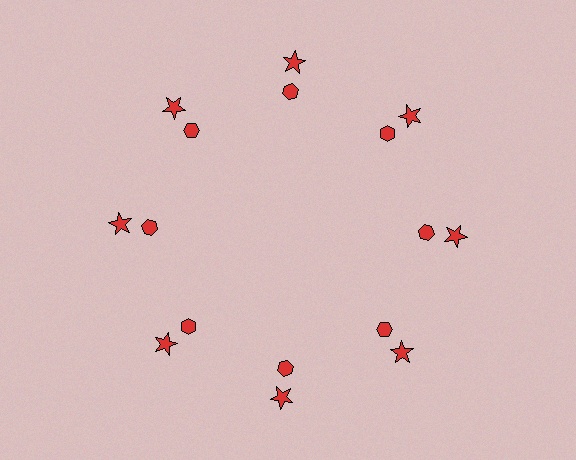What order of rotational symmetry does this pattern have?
This pattern has 8-fold rotational symmetry.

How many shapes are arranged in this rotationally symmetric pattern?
There are 16 shapes, arranged in 8 groups of 2.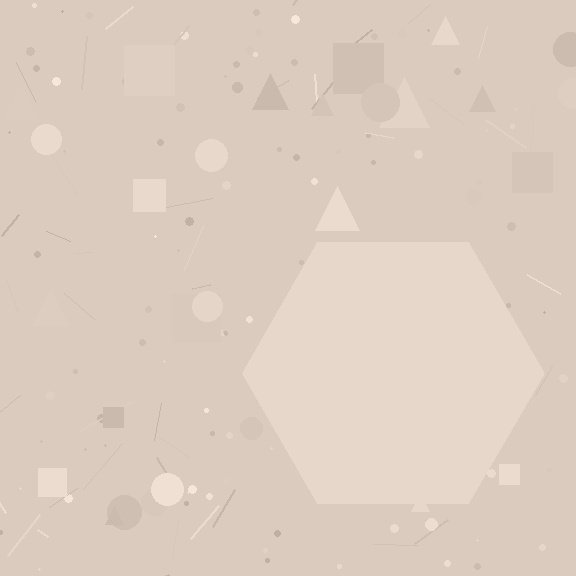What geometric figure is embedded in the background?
A hexagon is embedded in the background.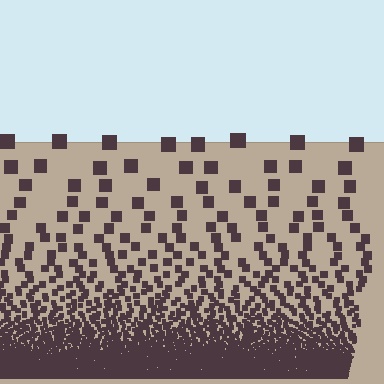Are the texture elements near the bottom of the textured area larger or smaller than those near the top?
Smaller. The gradient is inverted — elements near the bottom are smaller and denser.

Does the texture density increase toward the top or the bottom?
Density increases toward the bottom.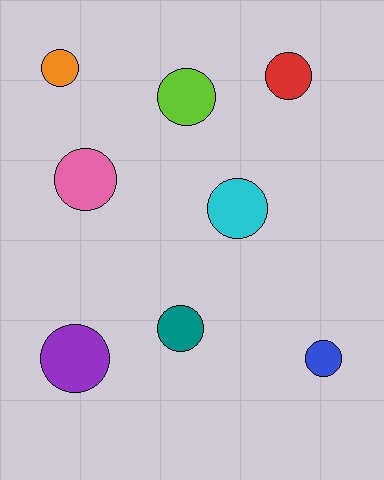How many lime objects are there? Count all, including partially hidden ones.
There is 1 lime object.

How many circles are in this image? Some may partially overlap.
There are 8 circles.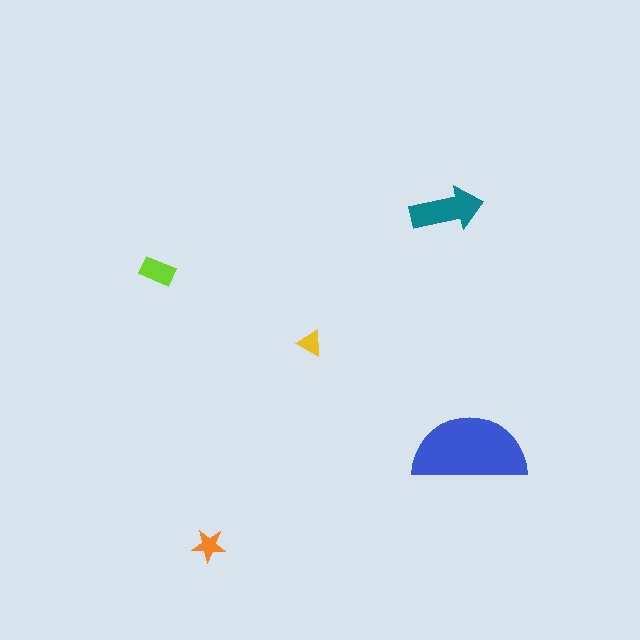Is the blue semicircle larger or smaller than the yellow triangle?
Larger.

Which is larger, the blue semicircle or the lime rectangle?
The blue semicircle.